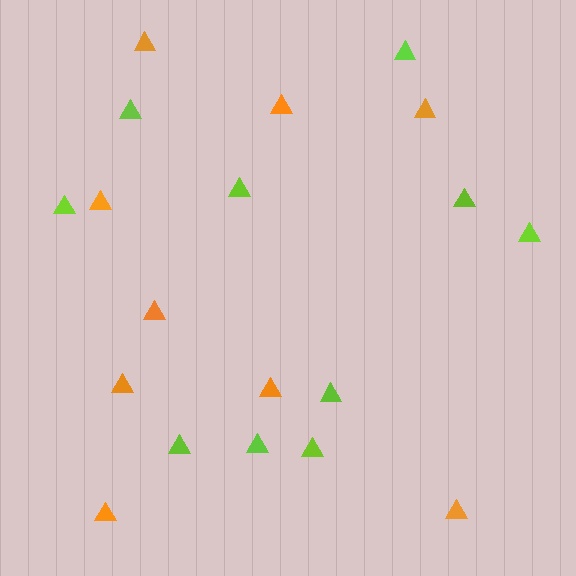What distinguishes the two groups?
There are 2 groups: one group of lime triangles (10) and one group of orange triangles (9).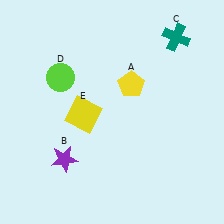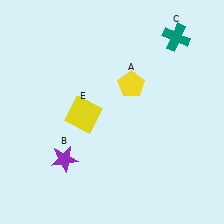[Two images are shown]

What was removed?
The lime circle (D) was removed in Image 2.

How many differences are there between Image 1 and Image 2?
There is 1 difference between the two images.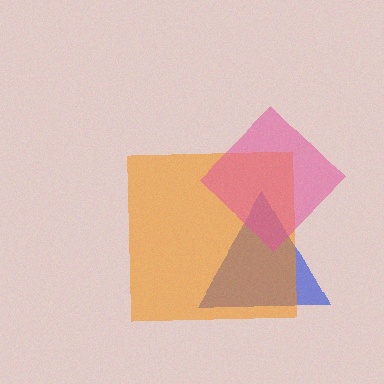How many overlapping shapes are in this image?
There are 3 overlapping shapes in the image.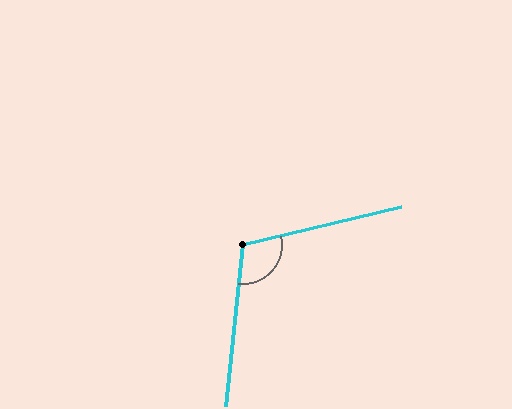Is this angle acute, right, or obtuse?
It is obtuse.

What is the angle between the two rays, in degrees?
Approximately 110 degrees.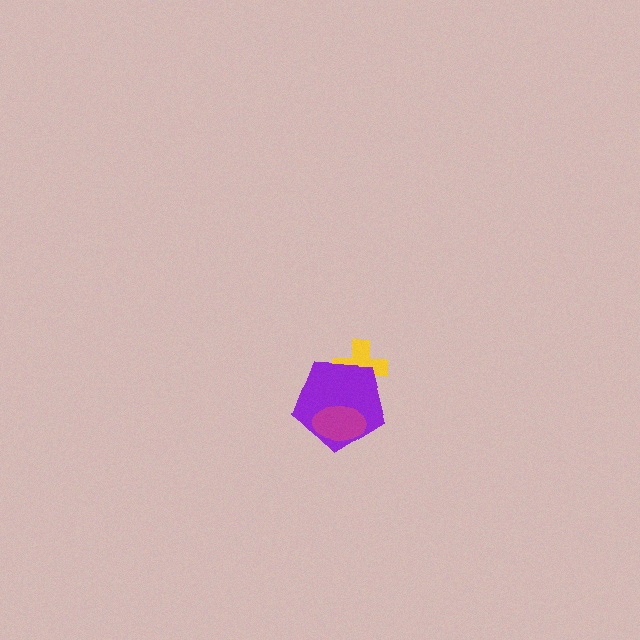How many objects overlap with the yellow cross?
1 object overlaps with the yellow cross.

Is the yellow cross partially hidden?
Yes, it is partially covered by another shape.